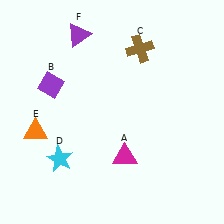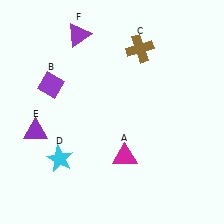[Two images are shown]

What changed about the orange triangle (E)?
In Image 1, E is orange. In Image 2, it changed to purple.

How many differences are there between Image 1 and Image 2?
There is 1 difference between the two images.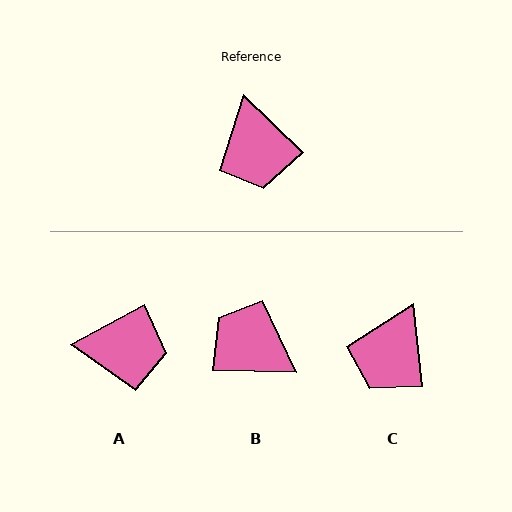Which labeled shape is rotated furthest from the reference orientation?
B, about 137 degrees away.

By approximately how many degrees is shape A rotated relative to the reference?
Approximately 72 degrees counter-clockwise.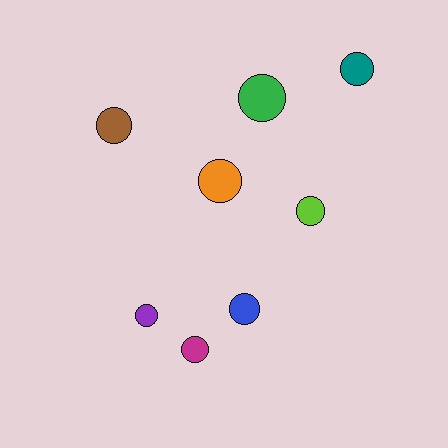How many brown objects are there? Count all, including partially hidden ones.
There is 1 brown object.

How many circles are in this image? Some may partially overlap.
There are 8 circles.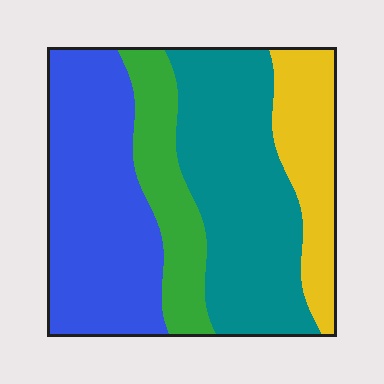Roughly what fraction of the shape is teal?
Teal covers about 35% of the shape.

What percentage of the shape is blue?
Blue covers 34% of the shape.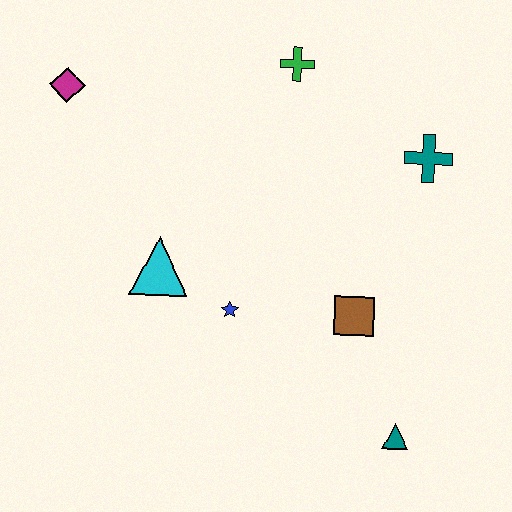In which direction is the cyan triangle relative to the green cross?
The cyan triangle is below the green cross.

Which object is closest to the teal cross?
The green cross is closest to the teal cross.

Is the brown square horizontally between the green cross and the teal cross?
Yes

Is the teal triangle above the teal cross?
No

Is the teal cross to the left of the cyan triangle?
No